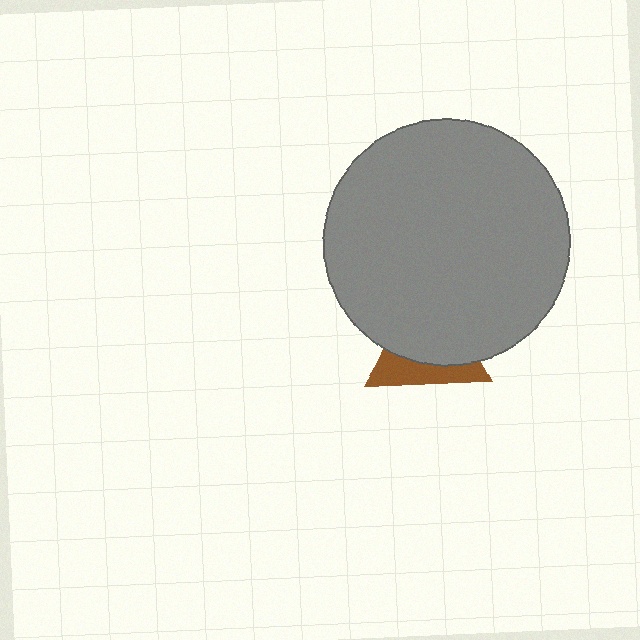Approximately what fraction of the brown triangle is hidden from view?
Roughly 63% of the brown triangle is hidden behind the gray circle.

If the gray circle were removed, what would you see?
You would see the complete brown triangle.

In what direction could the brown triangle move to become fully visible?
The brown triangle could move down. That would shift it out from behind the gray circle entirely.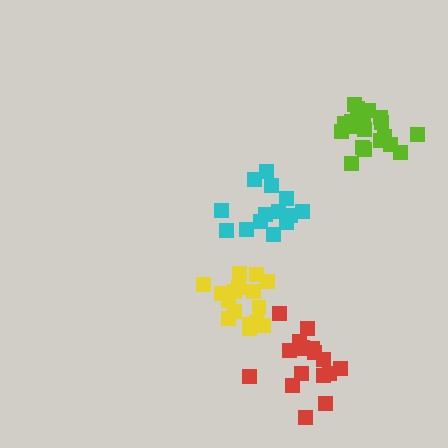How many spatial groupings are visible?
There are 4 spatial groupings.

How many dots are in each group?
Group 1: 16 dots, Group 2: 17 dots, Group 3: 14 dots, Group 4: 19 dots (66 total).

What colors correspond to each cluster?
The clusters are colored: yellow, red, cyan, lime.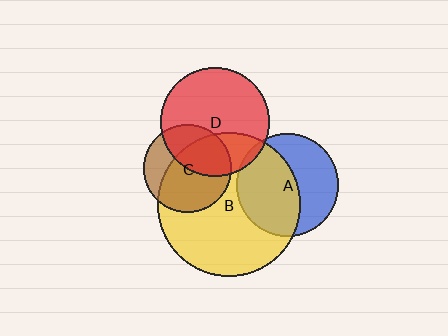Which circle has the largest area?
Circle B (yellow).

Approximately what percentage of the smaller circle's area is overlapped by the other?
Approximately 5%.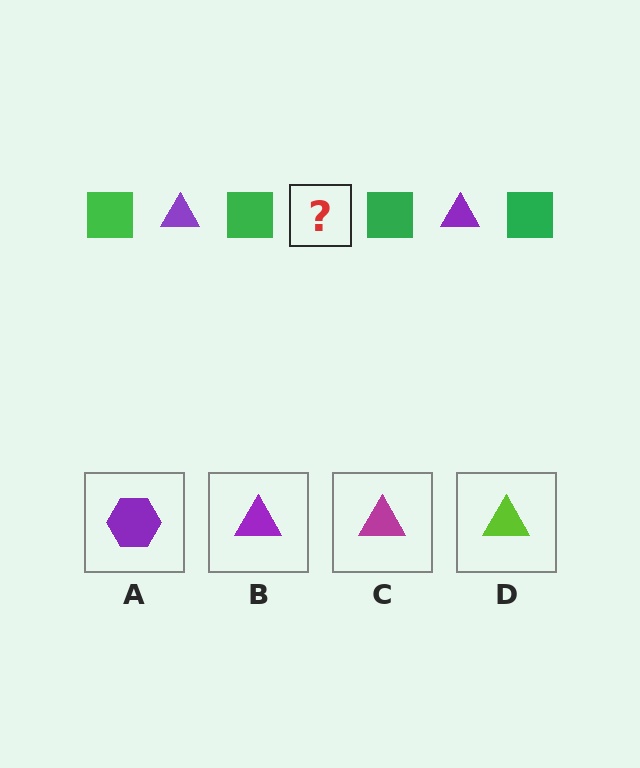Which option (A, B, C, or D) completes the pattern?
B.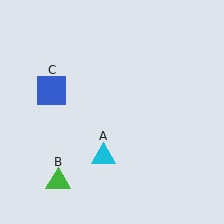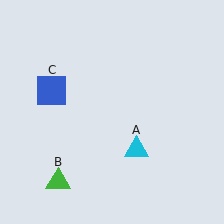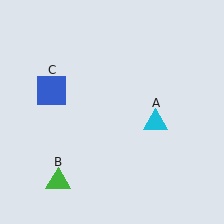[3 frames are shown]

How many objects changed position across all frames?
1 object changed position: cyan triangle (object A).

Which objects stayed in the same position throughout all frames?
Green triangle (object B) and blue square (object C) remained stationary.